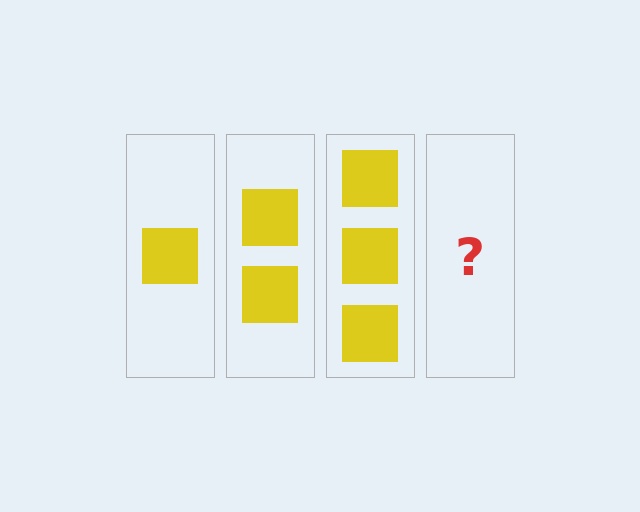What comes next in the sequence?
The next element should be 4 squares.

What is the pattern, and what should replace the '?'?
The pattern is that each step adds one more square. The '?' should be 4 squares.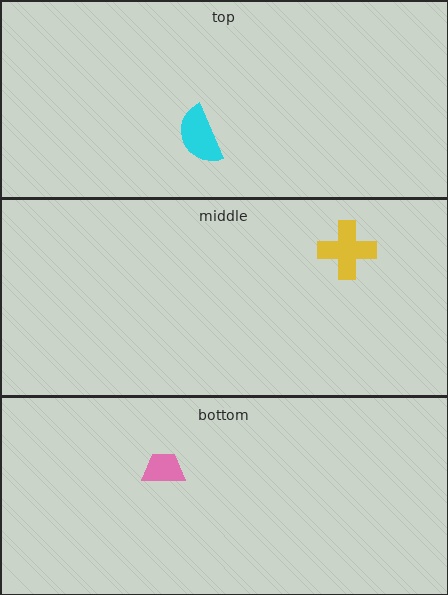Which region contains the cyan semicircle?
The top region.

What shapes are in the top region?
The cyan semicircle.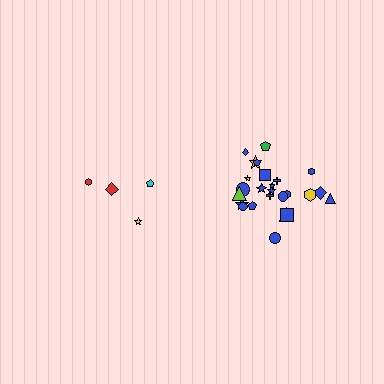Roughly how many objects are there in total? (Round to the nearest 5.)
Roughly 30 objects in total.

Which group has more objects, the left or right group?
The right group.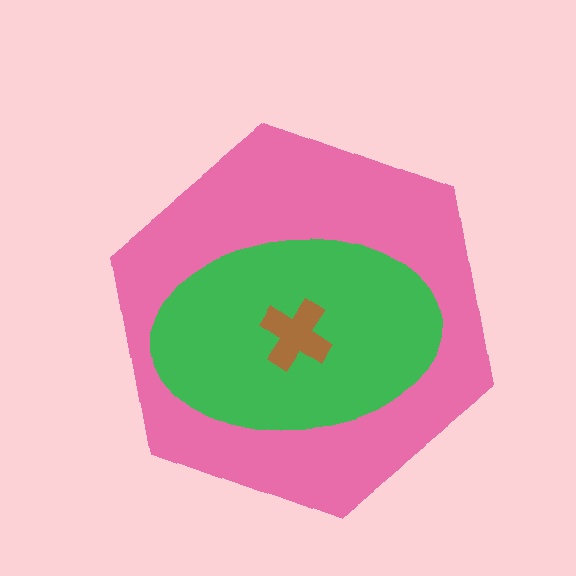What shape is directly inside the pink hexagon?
The green ellipse.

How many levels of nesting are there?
3.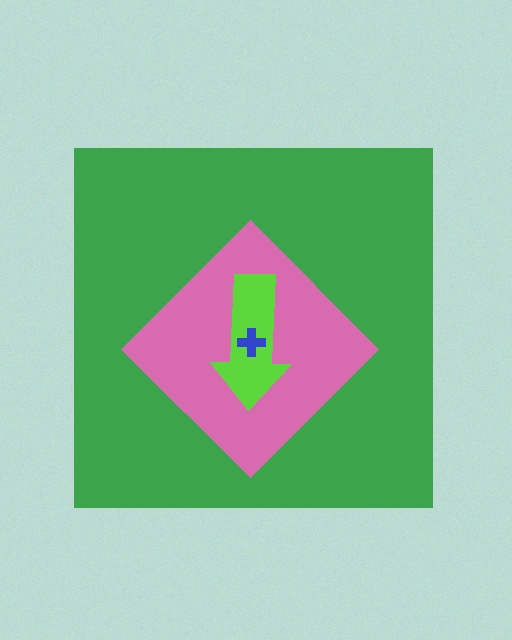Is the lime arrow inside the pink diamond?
Yes.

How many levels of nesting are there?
4.